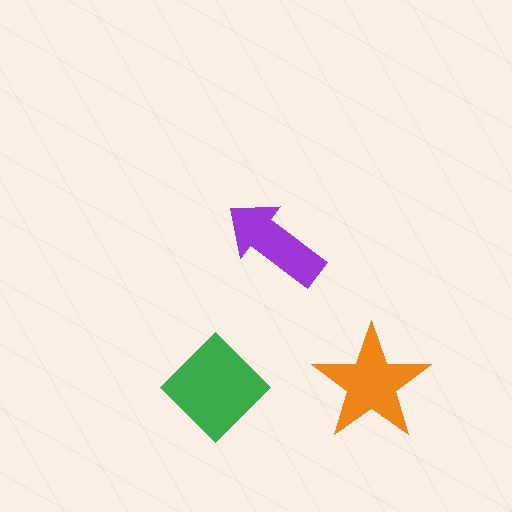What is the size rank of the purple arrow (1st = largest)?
3rd.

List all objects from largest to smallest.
The green diamond, the orange star, the purple arrow.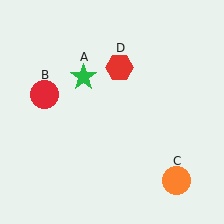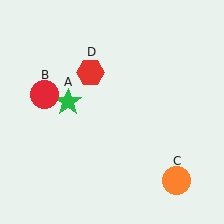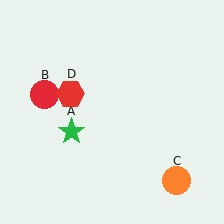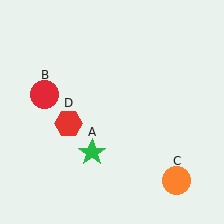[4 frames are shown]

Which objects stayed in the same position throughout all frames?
Red circle (object B) and orange circle (object C) remained stationary.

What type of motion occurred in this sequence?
The green star (object A), red hexagon (object D) rotated counterclockwise around the center of the scene.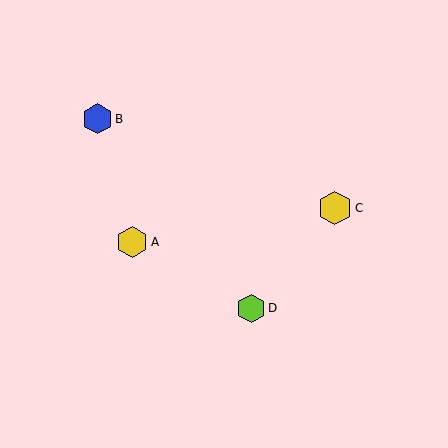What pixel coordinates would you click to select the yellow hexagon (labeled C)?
Click at (335, 208) to select the yellow hexagon C.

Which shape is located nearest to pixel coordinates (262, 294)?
The lime hexagon (labeled D) at (251, 308) is nearest to that location.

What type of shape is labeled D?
Shape D is a lime hexagon.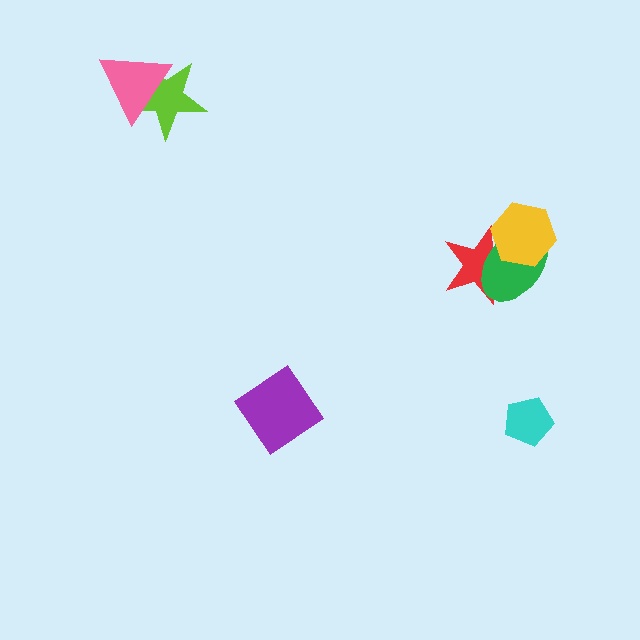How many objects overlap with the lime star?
1 object overlaps with the lime star.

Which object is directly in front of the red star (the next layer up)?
The green ellipse is directly in front of the red star.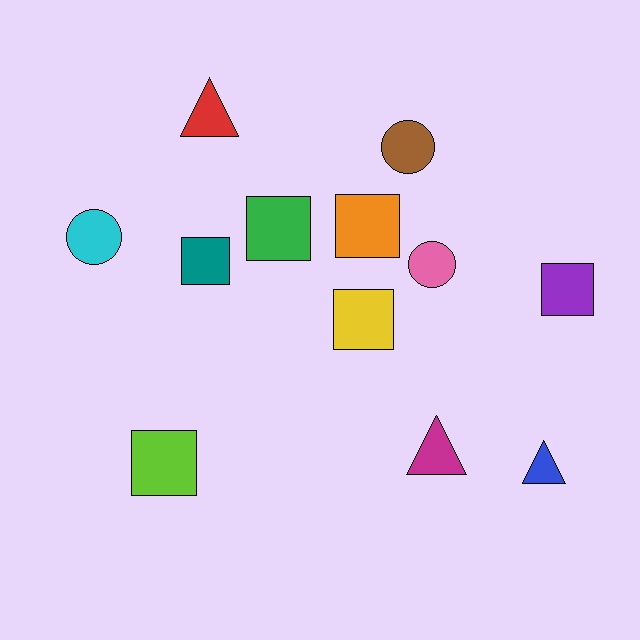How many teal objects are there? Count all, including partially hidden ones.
There is 1 teal object.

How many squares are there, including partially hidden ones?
There are 6 squares.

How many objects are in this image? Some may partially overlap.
There are 12 objects.